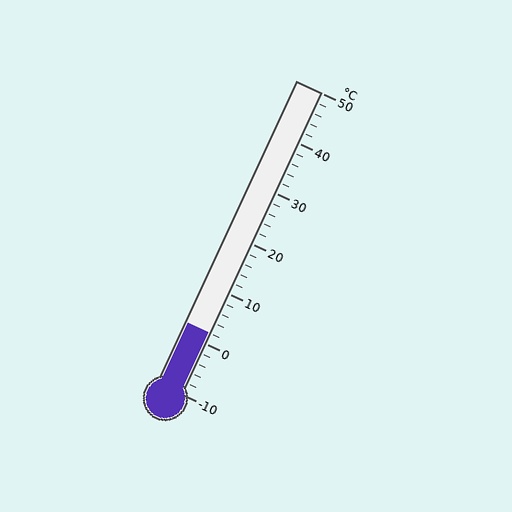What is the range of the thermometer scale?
The thermometer scale ranges from -10°C to 50°C.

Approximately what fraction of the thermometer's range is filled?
The thermometer is filled to approximately 20% of its range.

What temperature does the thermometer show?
The thermometer shows approximately 2°C.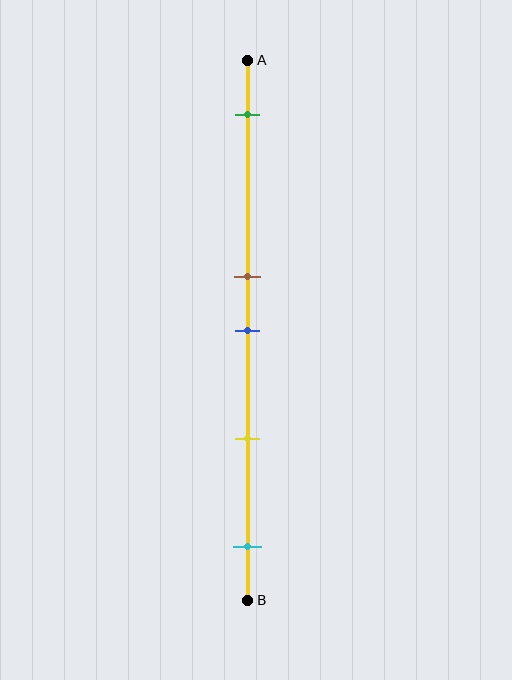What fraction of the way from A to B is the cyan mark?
The cyan mark is approximately 90% (0.9) of the way from A to B.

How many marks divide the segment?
There are 5 marks dividing the segment.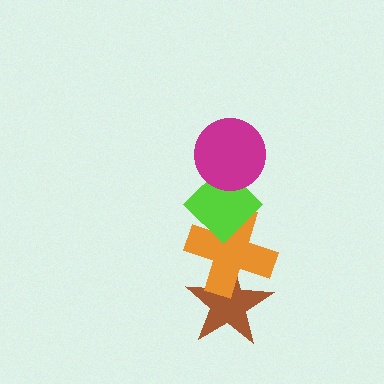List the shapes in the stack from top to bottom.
From top to bottom: the magenta circle, the lime diamond, the orange cross, the brown star.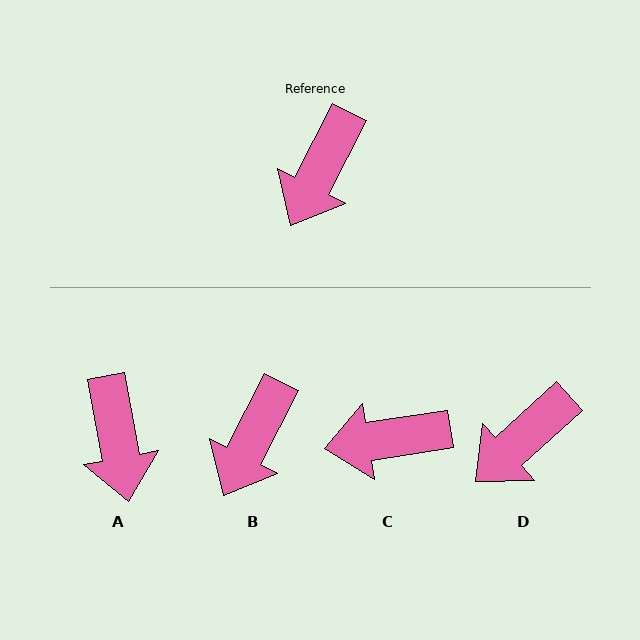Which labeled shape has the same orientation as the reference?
B.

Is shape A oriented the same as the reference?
No, it is off by about 38 degrees.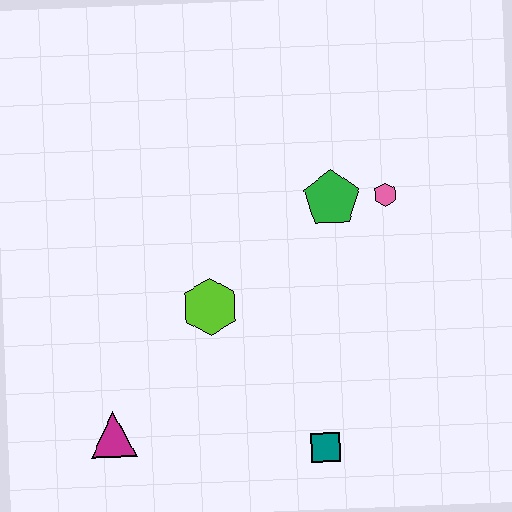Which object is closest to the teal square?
The lime hexagon is closest to the teal square.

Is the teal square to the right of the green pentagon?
No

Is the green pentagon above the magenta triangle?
Yes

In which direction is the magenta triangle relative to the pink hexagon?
The magenta triangle is to the left of the pink hexagon.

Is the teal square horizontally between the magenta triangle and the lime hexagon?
No